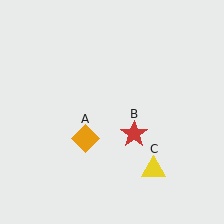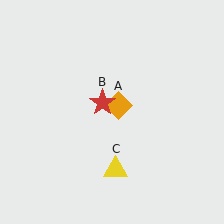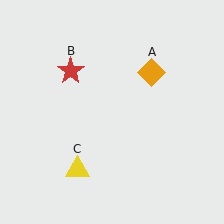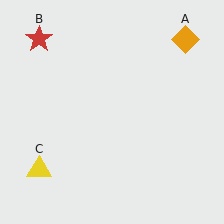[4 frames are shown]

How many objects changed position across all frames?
3 objects changed position: orange diamond (object A), red star (object B), yellow triangle (object C).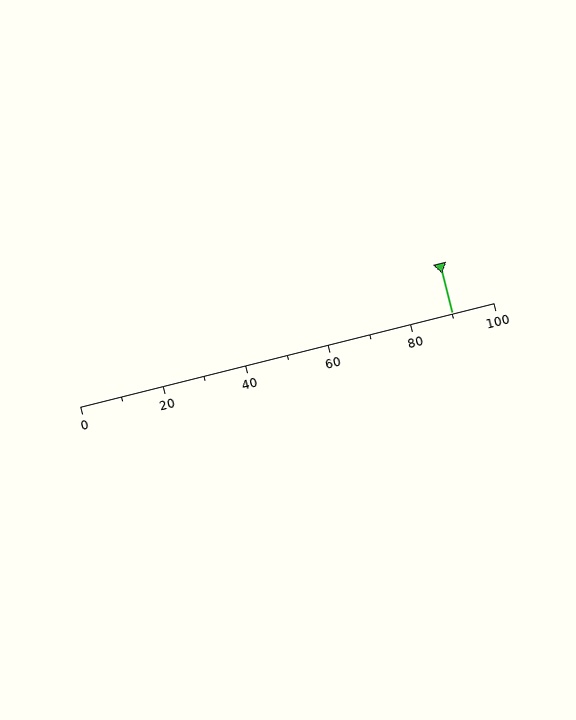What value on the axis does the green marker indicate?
The marker indicates approximately 90.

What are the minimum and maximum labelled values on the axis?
The axis runs from 0 to 100.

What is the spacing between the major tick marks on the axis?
The major ticks are spaced 20 apart.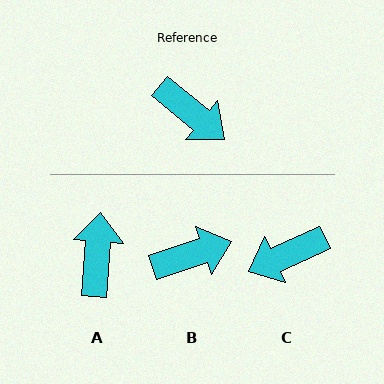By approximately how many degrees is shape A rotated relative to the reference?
Approximately 125 degrees counter-clockwise.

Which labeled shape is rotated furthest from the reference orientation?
A, about 125 degrees away.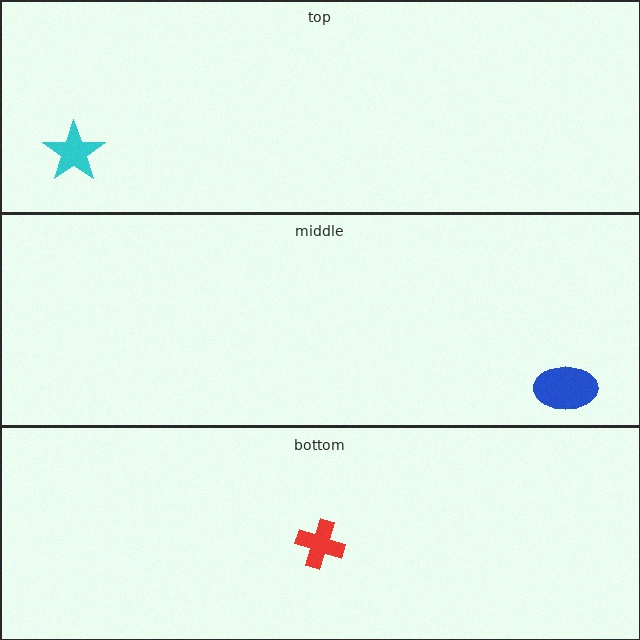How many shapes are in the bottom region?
1.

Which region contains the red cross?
The bottom region.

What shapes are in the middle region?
The blue ellipse.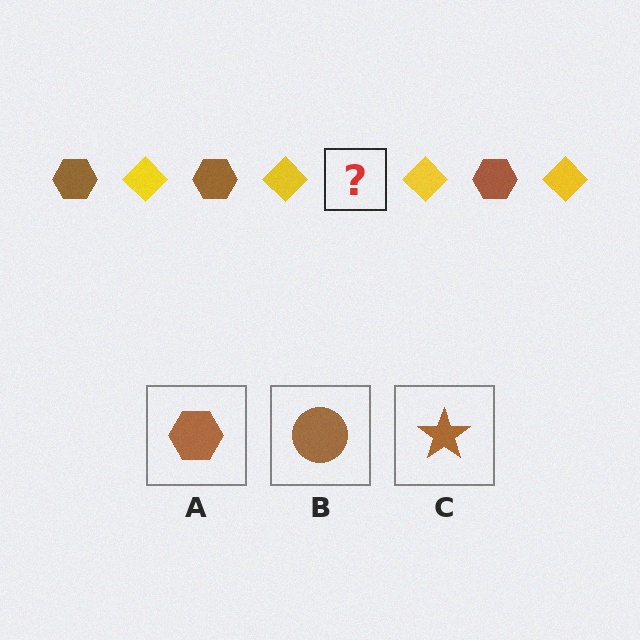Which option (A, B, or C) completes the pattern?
A.